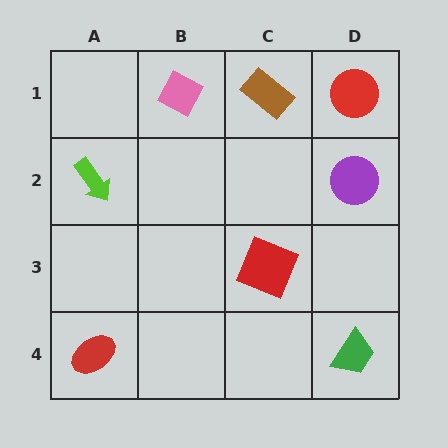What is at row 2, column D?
A purple circle.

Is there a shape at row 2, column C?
No, that cell is empty.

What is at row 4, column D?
A green trapezoid.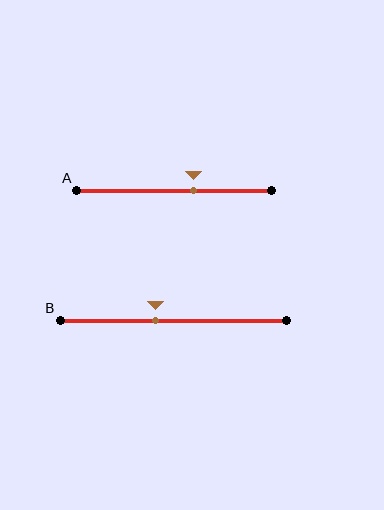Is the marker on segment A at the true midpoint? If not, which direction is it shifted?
No, the marker on segment A is shifted to the right by about 10% of the segment length.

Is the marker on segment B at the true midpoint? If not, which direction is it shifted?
No, the marker on segment B is shifted to the left by about 8% of the segment length.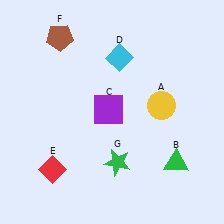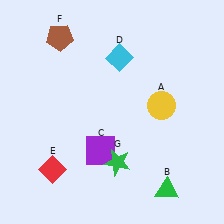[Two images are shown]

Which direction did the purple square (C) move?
The purple square (C) moved down.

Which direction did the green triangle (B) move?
The green triangle (B) moved down.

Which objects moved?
The objects that moved are: the green triangle (B), the purple square (C).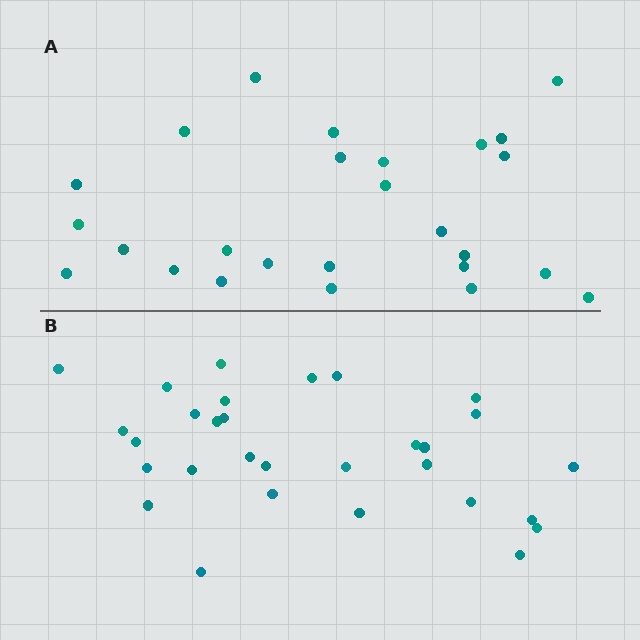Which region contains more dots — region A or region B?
Region B (the bottom region) has more dots.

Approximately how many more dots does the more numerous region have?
Region B has about 4 more dots than region A.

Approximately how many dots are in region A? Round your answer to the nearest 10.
About 30 dots. (The exact count is 26, which rounds to 30.)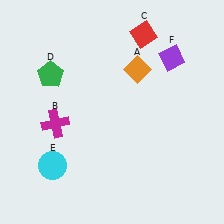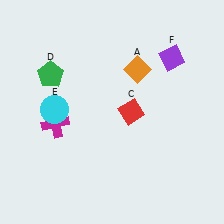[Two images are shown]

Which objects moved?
The objects that moved are: the red diamond (C), the cyan circle (E).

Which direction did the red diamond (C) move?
The red diamond (C) moved down.